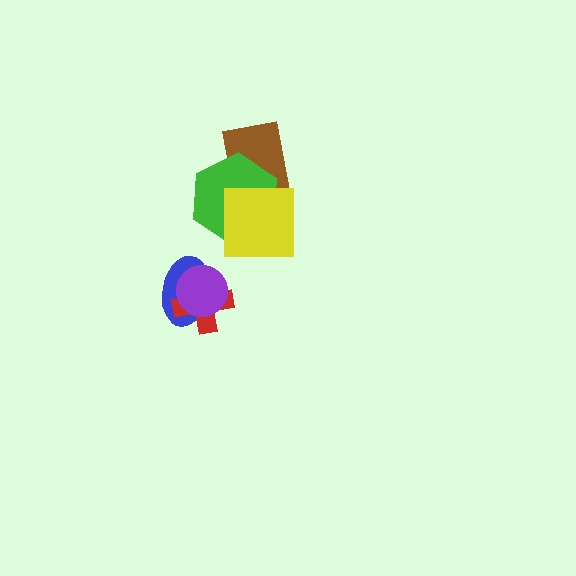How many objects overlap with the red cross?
2 objects overlap with the red cross.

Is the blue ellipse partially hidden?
Yes, it is partially covered by another shape.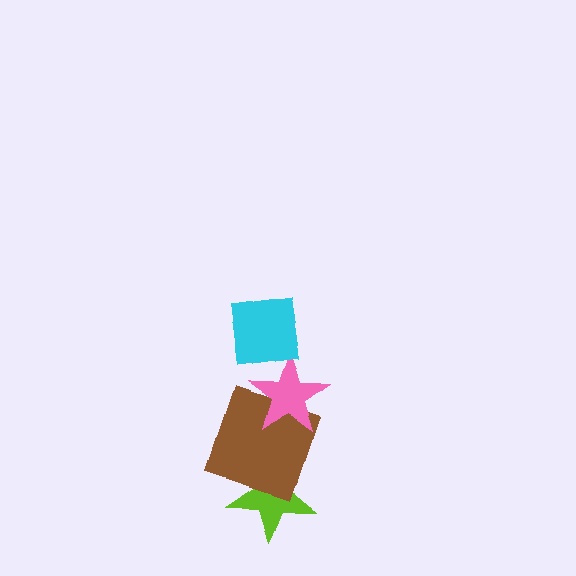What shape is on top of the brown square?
The pink star is on top of the brown square.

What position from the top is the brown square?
The brown square is 3rd from the top.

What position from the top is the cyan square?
The cyan square is 1st from the top.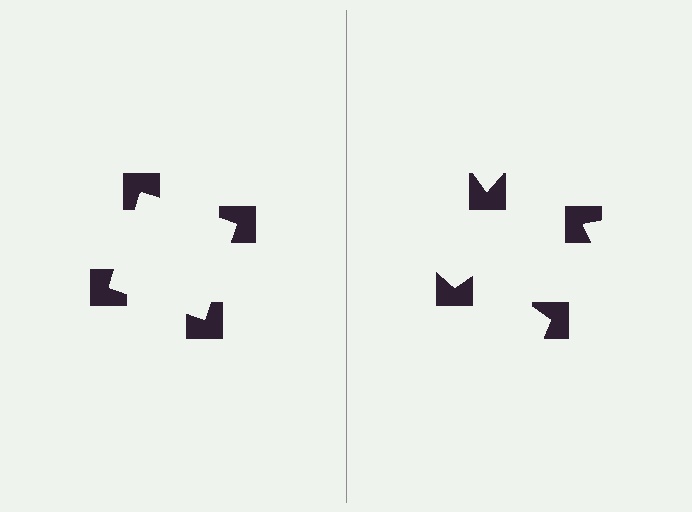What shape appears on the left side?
An illusory square.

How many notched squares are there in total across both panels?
8 — 4 on each side.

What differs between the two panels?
The notched squares are positioned identically on both sides; only the wedge orientations differ. On the left they align to a square; on the right they are misaligned.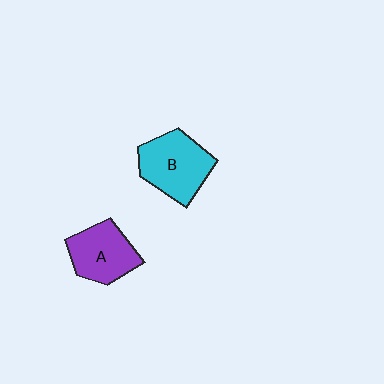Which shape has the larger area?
Shape B (cyan).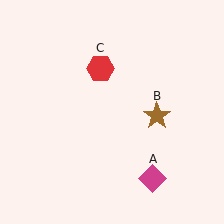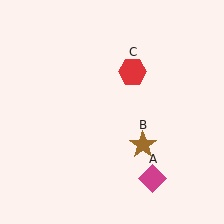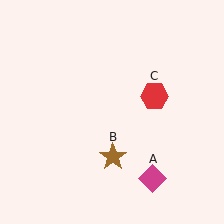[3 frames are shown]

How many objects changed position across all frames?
2 objects changed position: brown star (object B), red hexagon (object C).